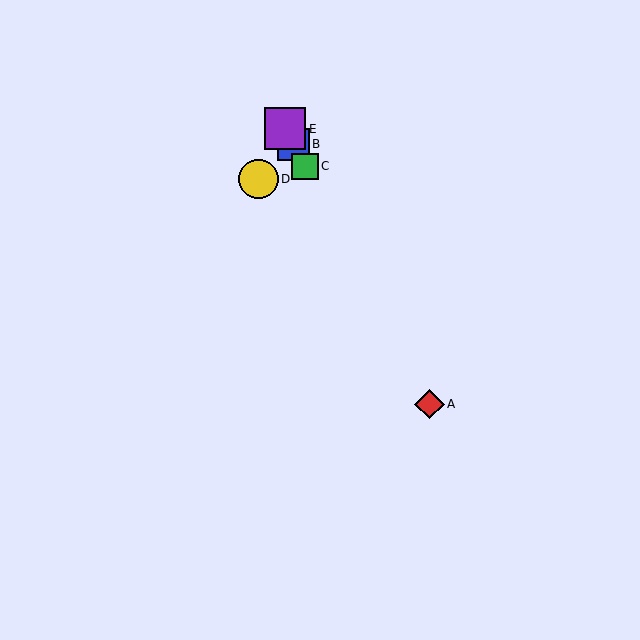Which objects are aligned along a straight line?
Objects A, B, C, E are aligned along a straight line.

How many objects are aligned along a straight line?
4 objects (A, B, C, E) are aligned along a straight line.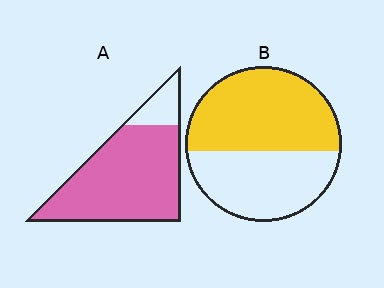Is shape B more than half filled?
Yes.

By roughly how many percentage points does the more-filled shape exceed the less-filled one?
By roughly 30 percentage points (A over B).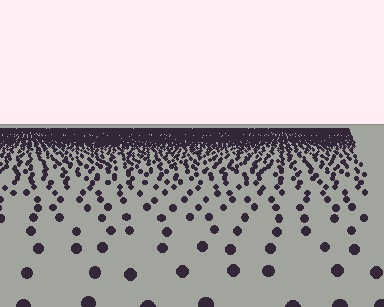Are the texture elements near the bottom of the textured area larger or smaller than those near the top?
Larger. Near the bottom, elements are closer to the viewer and appear at a bigger on-screen size.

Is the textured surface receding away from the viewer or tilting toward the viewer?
The surface is receding away from the viewer. Texture elements get smaller and denser toward the top.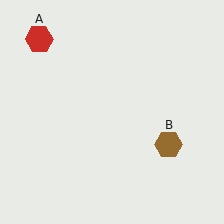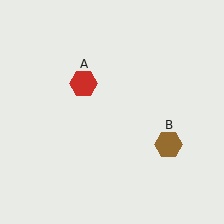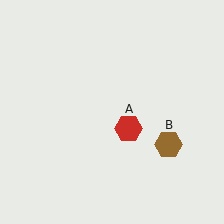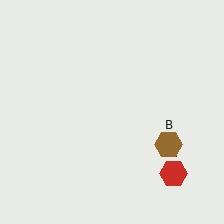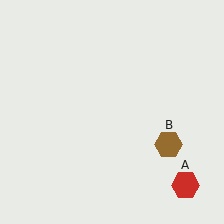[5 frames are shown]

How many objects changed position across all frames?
1 object changed position: red hexagon (object A).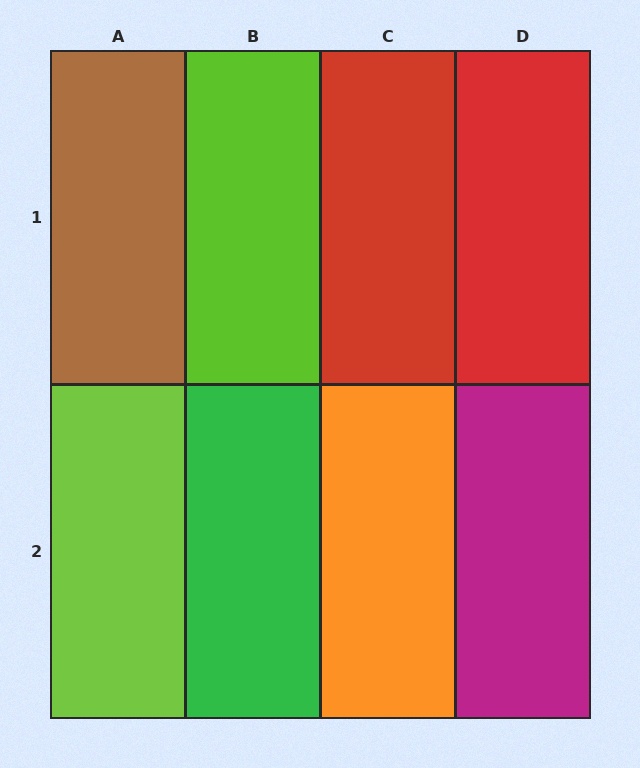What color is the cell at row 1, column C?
Red.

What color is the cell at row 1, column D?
Red.